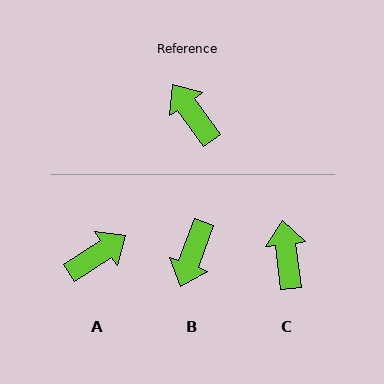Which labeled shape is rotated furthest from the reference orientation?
B, about 125 degrees away.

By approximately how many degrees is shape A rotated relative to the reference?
Approximately 92 degrees clockwise.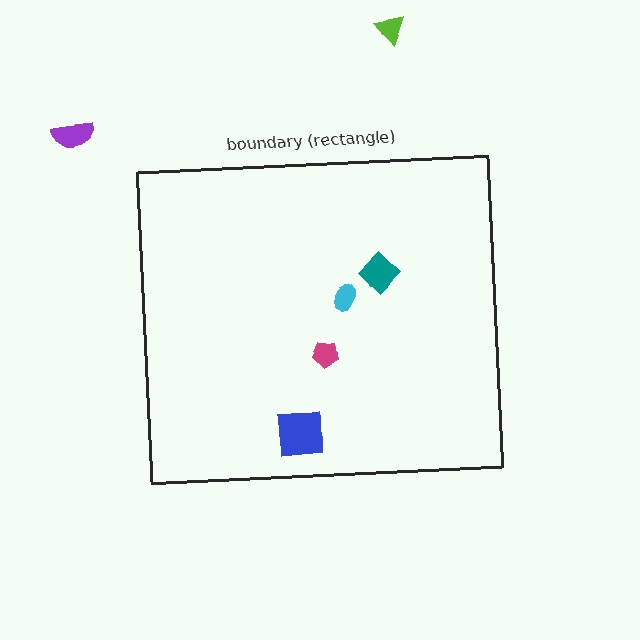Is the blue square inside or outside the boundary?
Inside.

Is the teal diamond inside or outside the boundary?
Inside.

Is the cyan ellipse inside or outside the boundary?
Inside.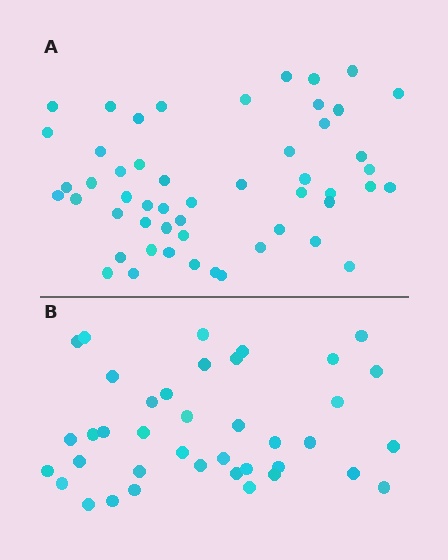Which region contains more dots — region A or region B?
Region A (the top region) has more dots.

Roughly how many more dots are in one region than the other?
Region A has approximately 15 more dots than region B.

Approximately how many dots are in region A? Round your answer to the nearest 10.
About 50 dots. (The exact count is 52, which rounds to 50.)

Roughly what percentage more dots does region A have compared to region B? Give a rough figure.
About 35% more.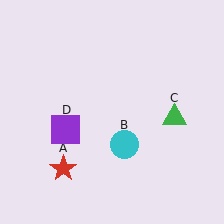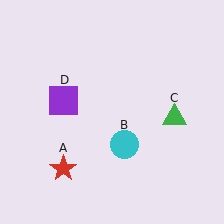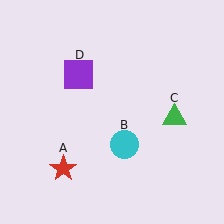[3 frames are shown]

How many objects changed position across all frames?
1 object changed position: purple square (object D).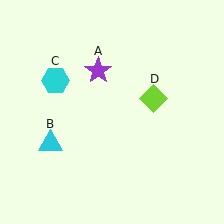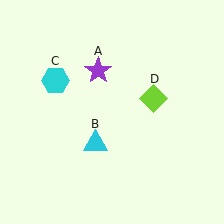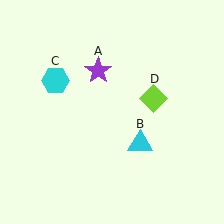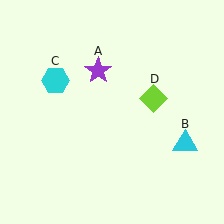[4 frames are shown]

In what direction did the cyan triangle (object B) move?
The cyan triangle (object B) moved right.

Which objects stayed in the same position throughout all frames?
Purple star (object A) and cyan hexagon (object C) and lime diamond (object D) remained stationary.